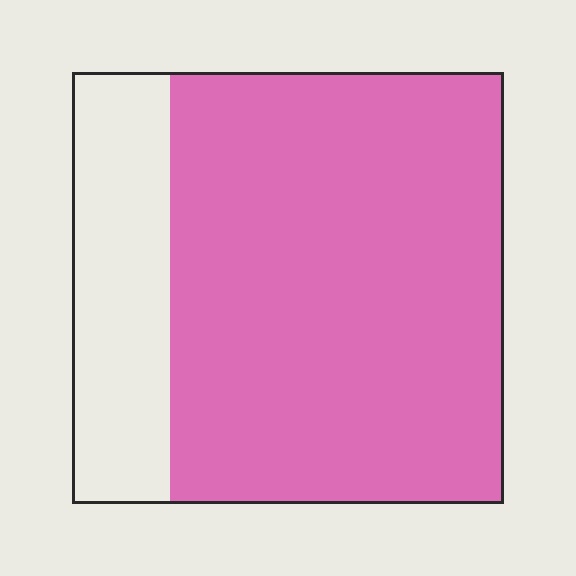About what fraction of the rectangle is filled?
About three quarters (3/4).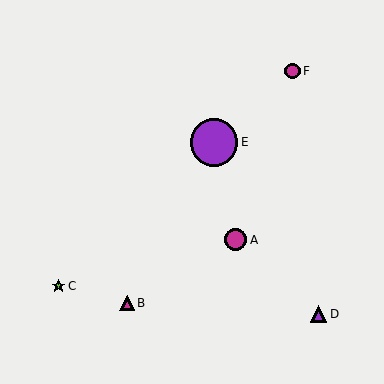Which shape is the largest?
The purple circle (labeled E) is the largest.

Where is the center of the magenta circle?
The center of the magenta circle is at (292, 71).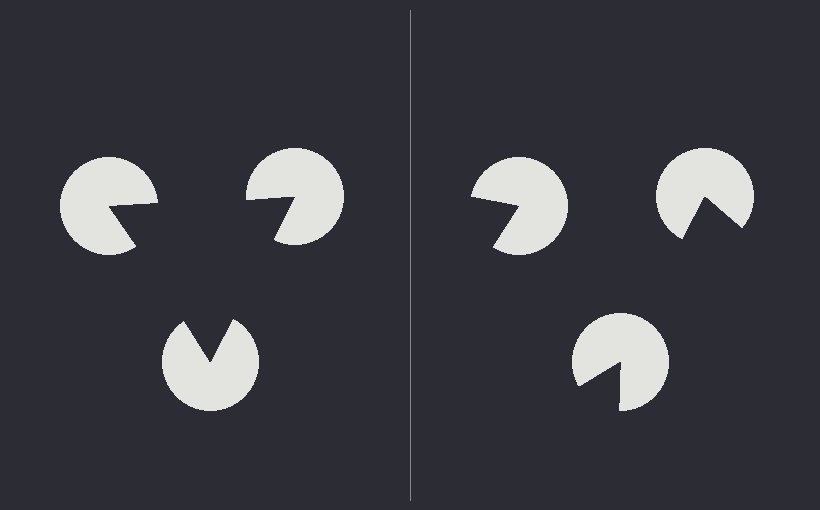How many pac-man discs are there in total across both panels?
6 — 3 on each side.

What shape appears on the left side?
An illusory triangle.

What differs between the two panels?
The pac-man discs are positioned identically on both sides; only the wedge orientations differ. On the left they align to a triangle; on the right they are misaligned.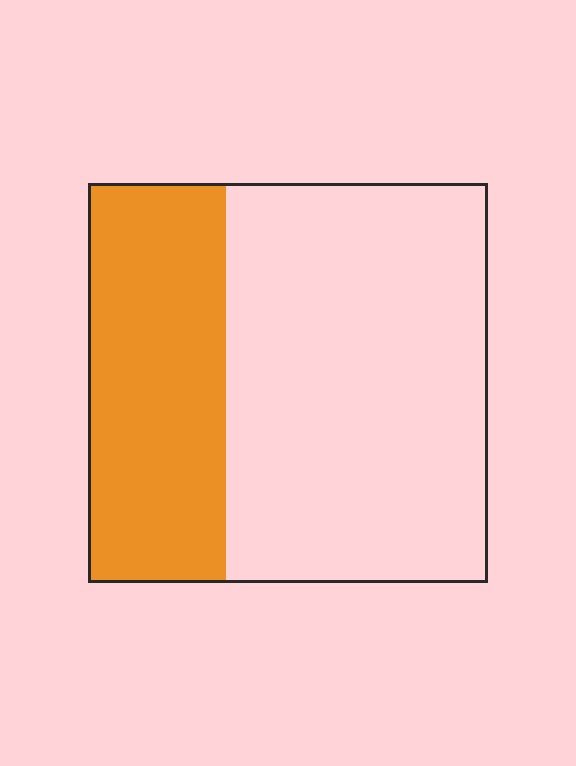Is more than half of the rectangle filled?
No.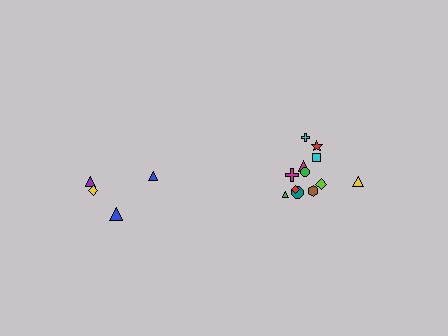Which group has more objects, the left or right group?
The right group.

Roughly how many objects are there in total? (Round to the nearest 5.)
Roughly 15 objects in total.